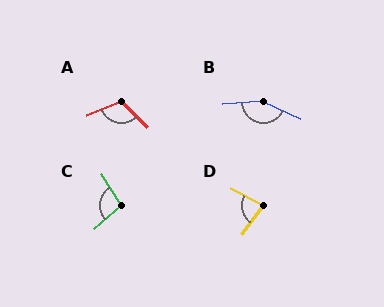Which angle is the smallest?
D, at approximately 80 degrees.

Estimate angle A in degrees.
Approximately 113 degrees.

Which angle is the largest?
B, at approximately 152 degrees.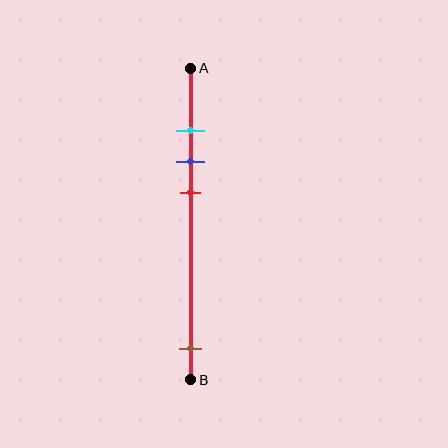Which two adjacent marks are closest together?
The cyan and blue marks are the closest adjacent pair.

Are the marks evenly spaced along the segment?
No, the marks are not evenly spaced.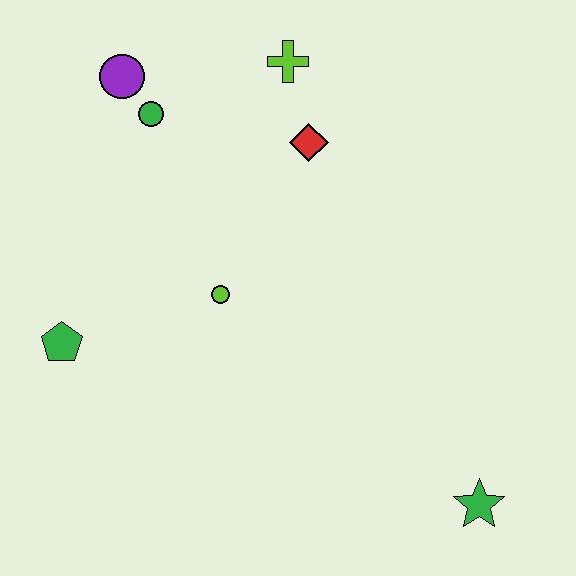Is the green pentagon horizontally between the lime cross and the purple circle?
No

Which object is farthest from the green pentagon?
The green star is farthest from the green pentagon.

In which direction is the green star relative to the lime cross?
The green star is below the lime cross.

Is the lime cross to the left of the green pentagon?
No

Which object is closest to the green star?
The lime circle is closest to the green star.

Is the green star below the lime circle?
Yes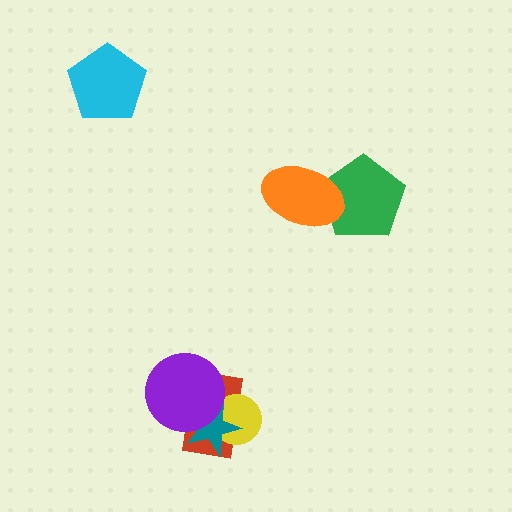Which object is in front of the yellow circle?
The teal star is in front of the yellow circle.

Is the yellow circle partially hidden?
Yes, it is partially covered by another shape.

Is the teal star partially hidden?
Yes, it is partially covered by another shape.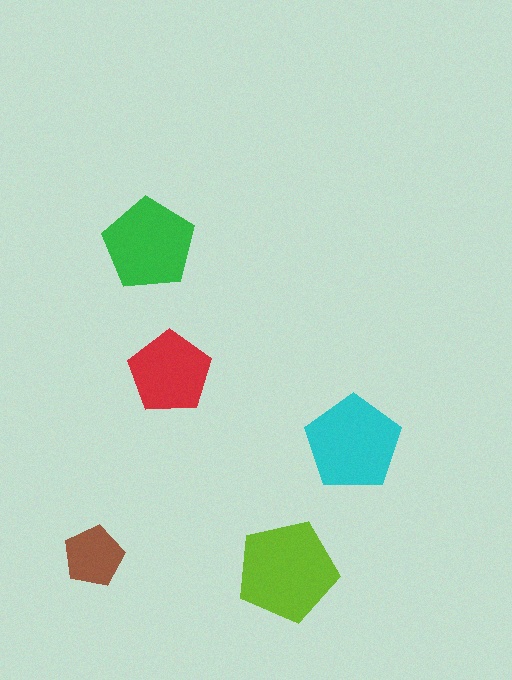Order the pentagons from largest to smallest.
the lime one, the cyan one, the green one, the red one, the brown one.